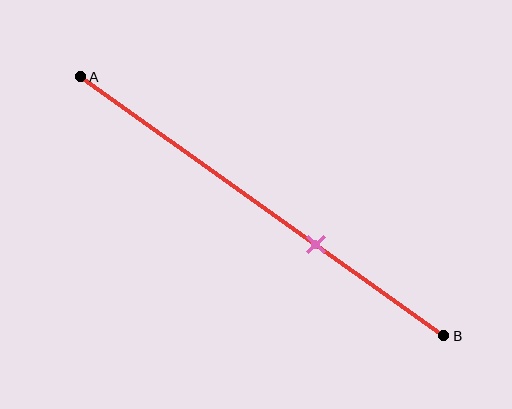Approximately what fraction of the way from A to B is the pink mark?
The pink mark is approximately 65% of the way from A to B.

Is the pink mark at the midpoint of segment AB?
No, the mark is at about 65% from A, not at the 50% midpoint.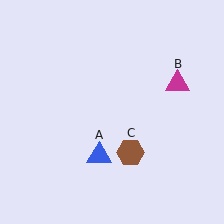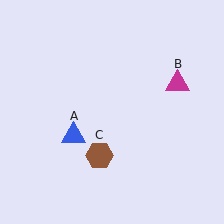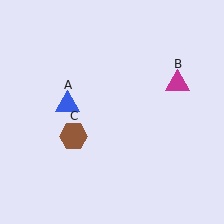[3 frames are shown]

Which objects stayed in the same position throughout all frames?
Magenta triangle (object B) remained stationary.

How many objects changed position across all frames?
2 objects changed position: blue triangle (object A), brown hexagon (object C).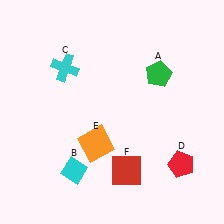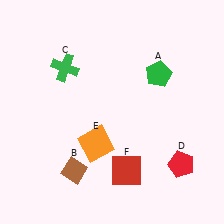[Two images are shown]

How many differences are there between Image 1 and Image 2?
There are 2 differences between the two images.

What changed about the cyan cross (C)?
In Image 1, C is cyan. In Image 2, it changed to green.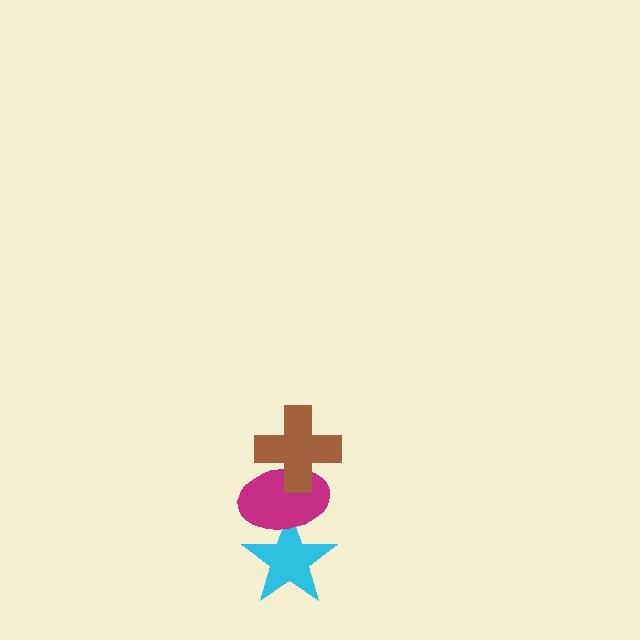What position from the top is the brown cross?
The brown cross is 1st from the top.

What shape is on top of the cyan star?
The magenta ellipse is on top of the cyan star.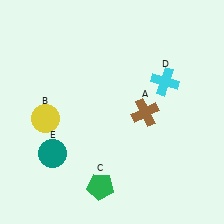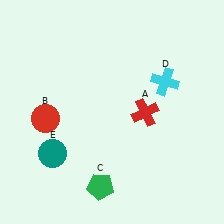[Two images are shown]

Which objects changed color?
A changed from brown to red. B changed from yellow to red.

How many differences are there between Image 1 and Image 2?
There are 2 differences between the two images.